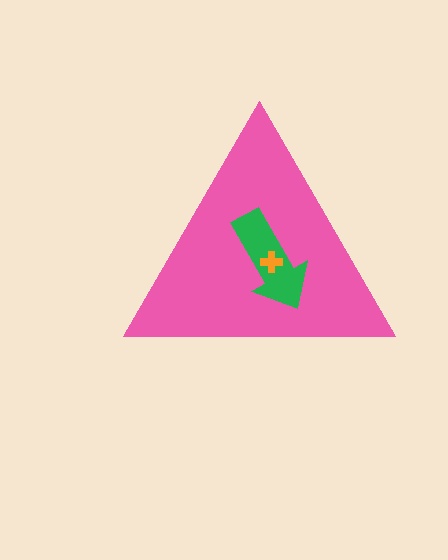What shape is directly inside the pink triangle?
The green arrow.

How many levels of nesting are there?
3.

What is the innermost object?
The orange cross.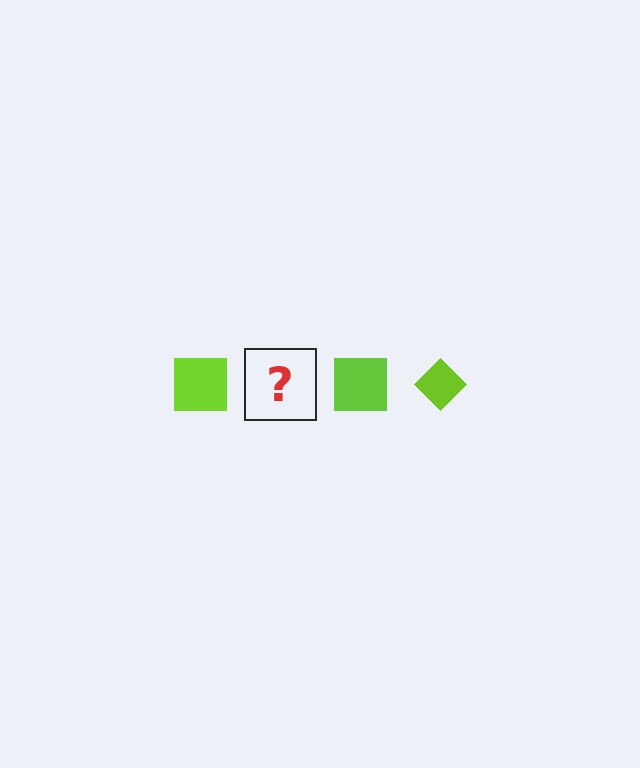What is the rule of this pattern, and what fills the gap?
The rule is that the pattern cycles through square, diamond shapes in lime. The gap should be filled with a lime diamond.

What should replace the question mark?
The question mark should be replaced with a lime diamond.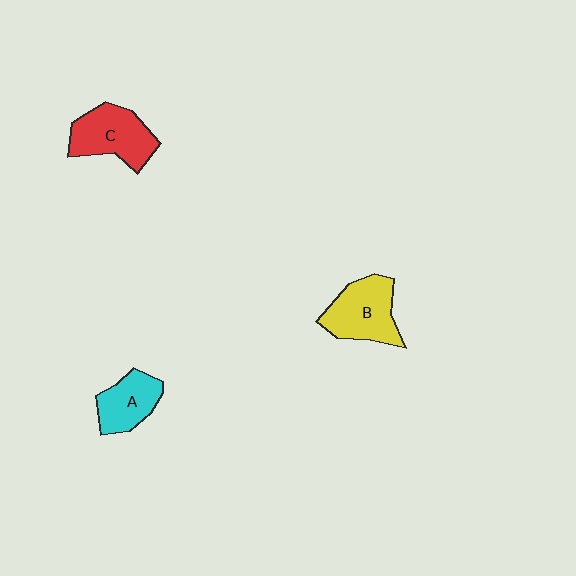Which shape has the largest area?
Shape B (yellow).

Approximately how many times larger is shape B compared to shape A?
Approximately 1.4 times.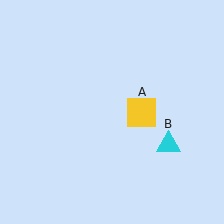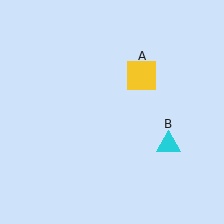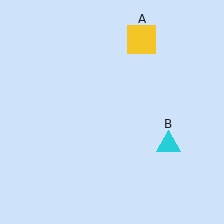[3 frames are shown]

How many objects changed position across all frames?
1 object changed position: yellow square (object A).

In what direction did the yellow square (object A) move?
The yellow square (object A) moved up.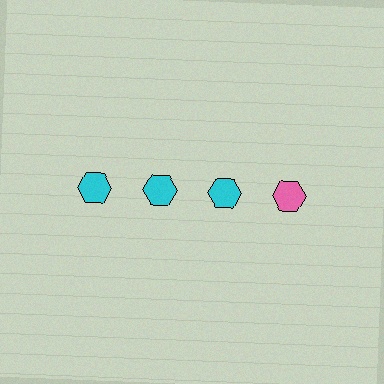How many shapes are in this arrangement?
There are 4 shapes arranged in a grid pattern.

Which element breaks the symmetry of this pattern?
The pink hexagon in the top row, second from right column breaks the symmetry. All other shapes are cyan hexagons.